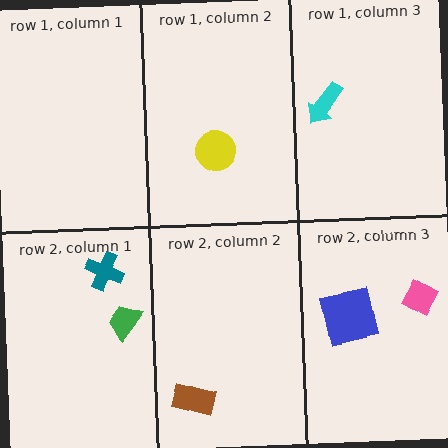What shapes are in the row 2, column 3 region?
The blue square, the pink diamond.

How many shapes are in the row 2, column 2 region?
1.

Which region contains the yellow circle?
The row 1, column 2 region.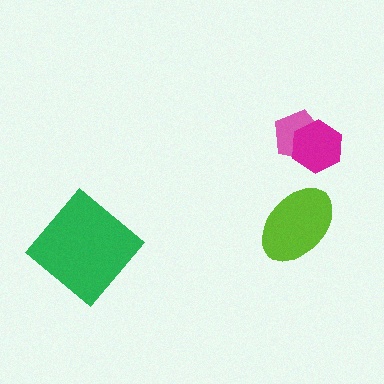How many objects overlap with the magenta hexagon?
1 object overlaps with the magenta hexagon.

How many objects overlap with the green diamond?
0 objects overlap with the green diamond.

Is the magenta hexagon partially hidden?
No, no other shape covers it.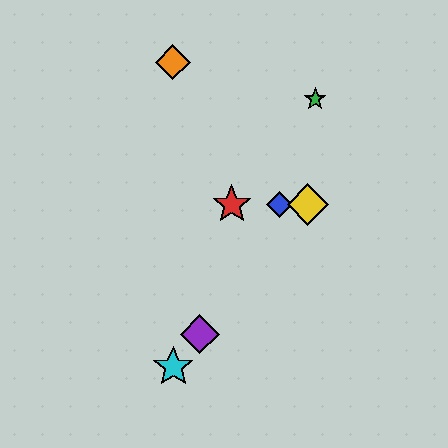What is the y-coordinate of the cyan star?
The cyan star is at y≈367.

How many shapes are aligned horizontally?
3 shapes (the red star, the blue diamond, the yellow diamond) are aligned horizontally.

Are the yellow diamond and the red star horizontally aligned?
Yes, both are at y≈204.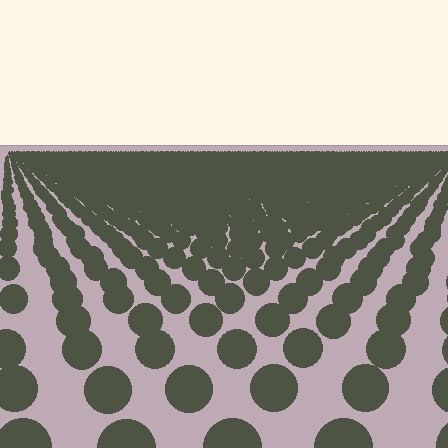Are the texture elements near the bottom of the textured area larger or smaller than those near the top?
Larger. Near the bottom, elements are closer to the viewer and appear at a bigger on-screen size.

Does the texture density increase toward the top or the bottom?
Density increases toward the top.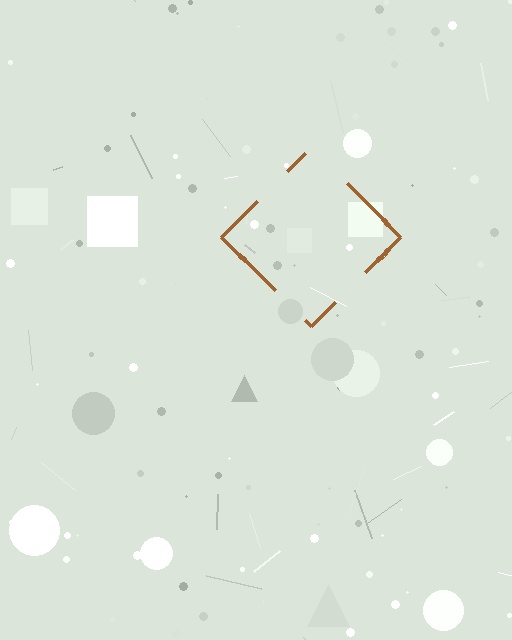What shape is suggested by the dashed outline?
The dashed outline suggests a diamond.